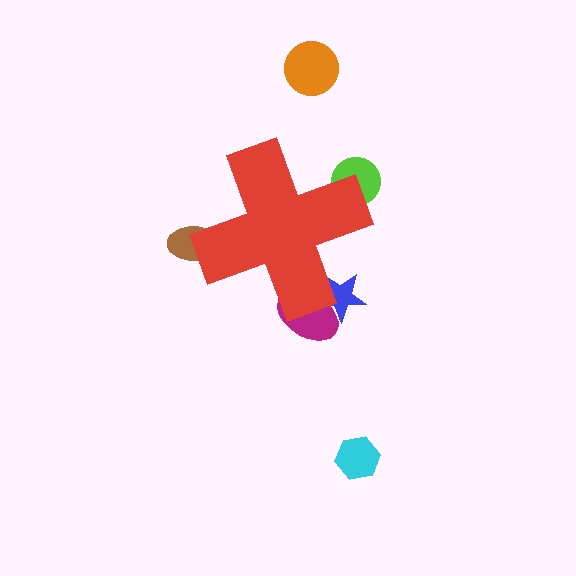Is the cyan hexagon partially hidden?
No, the cyan hexagon is fully visible.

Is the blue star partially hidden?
Yes, the blue star is partially hidden behind the red cross.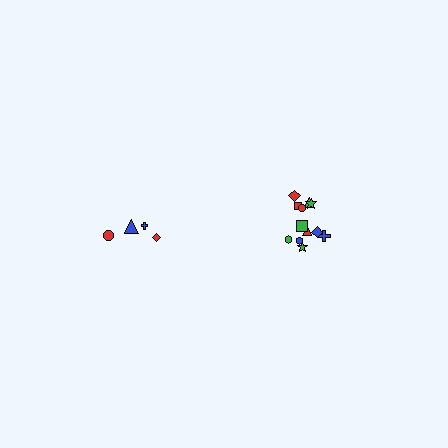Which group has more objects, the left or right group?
The right group.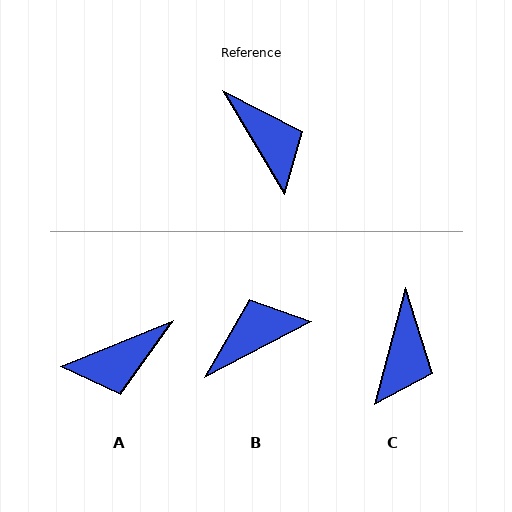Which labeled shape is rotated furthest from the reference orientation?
A, about 99 degrees away.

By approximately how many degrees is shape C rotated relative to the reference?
Approximately 46 degrees clockwise.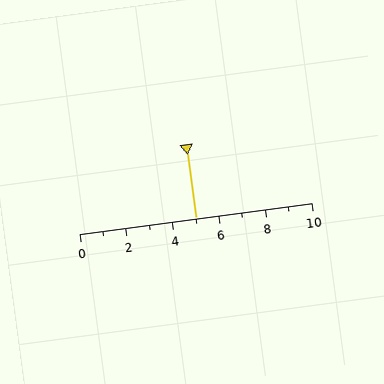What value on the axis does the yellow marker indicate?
The marker indicates approximately 5.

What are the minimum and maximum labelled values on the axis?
The axis runs from 0 to 10.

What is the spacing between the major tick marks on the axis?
The major ticks are spaced 2 apart.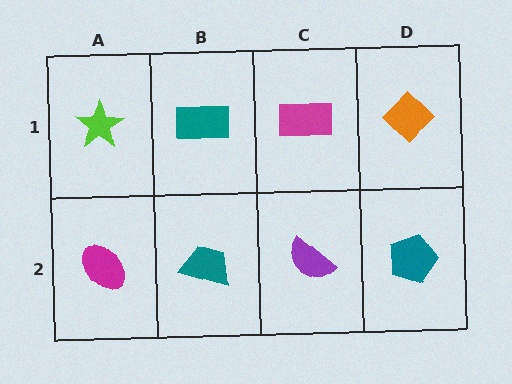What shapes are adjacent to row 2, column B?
A teal rectangle (row 1, column B), a magenta ellipse (row 2, column A), a purple semicircle (row 2, column C).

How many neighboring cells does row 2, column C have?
3.